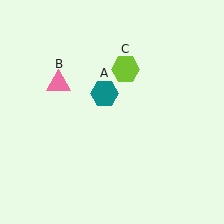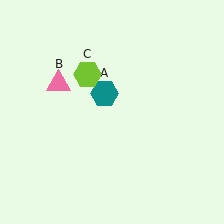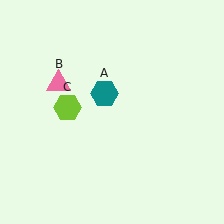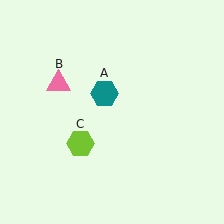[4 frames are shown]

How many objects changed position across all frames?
1 object changed position: lime hexagon (object C).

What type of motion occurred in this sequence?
The lime hexagon (object C) rotated counterclockwise around the center of the scene.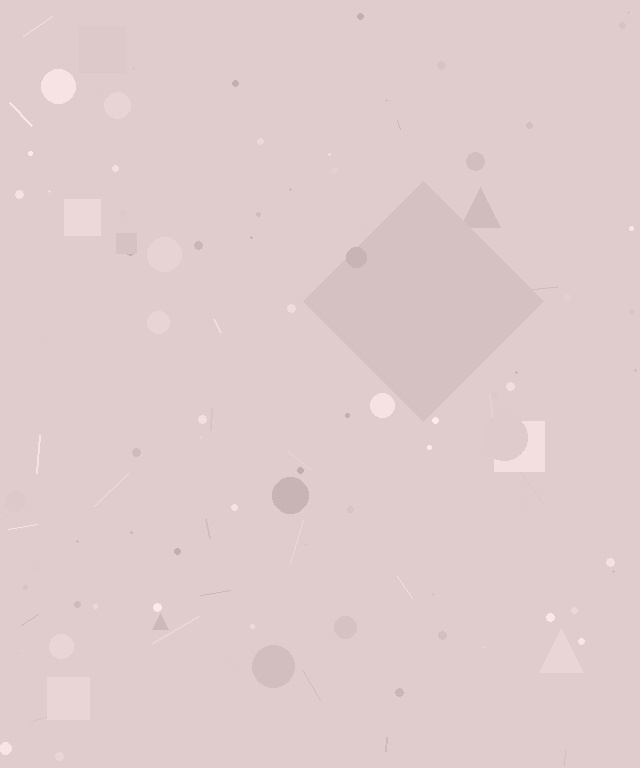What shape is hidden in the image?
A diamond is hidden in the image.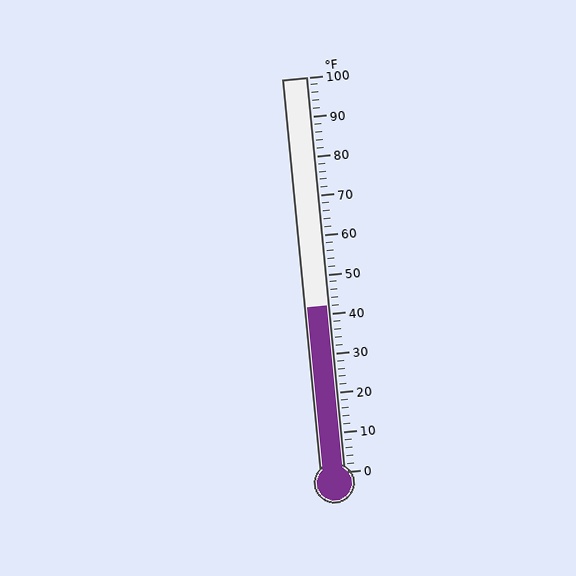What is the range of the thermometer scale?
The thermometer scale ranges from 0°F to 100°F.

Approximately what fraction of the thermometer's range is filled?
The thermometer is filled to approximately 40% of its range.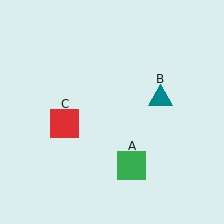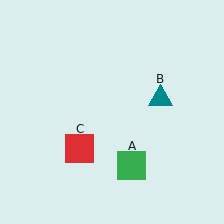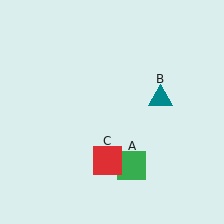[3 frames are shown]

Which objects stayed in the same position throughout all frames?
Green square (object A) and teal triangle (object B) remained stationary.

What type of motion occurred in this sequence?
The red square (object C) rotated counterclockwise around the center of the scene.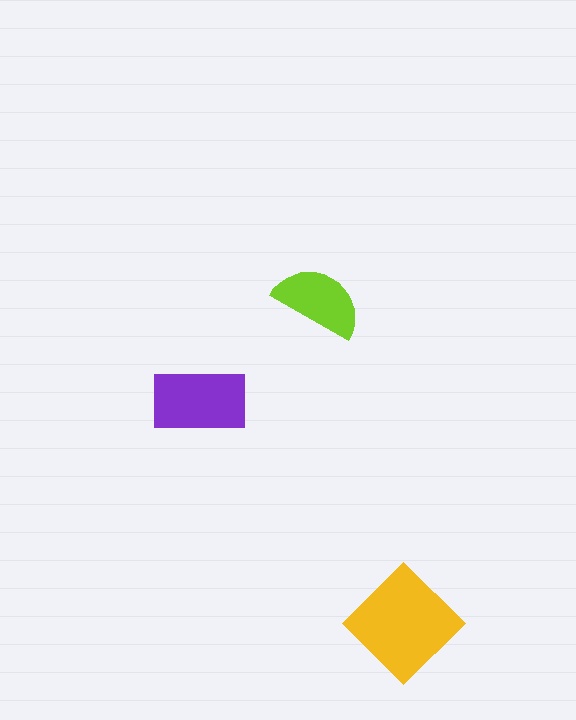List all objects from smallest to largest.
The lime semicircle, the purple rectangle, the yellow diamond.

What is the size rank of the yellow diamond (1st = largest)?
1st.